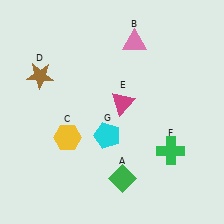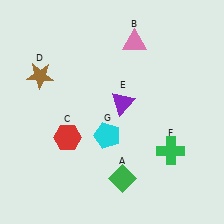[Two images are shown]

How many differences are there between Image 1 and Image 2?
There are 2 differences between the two images.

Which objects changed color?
C changed from yellow to red. E changed from magenta to purple.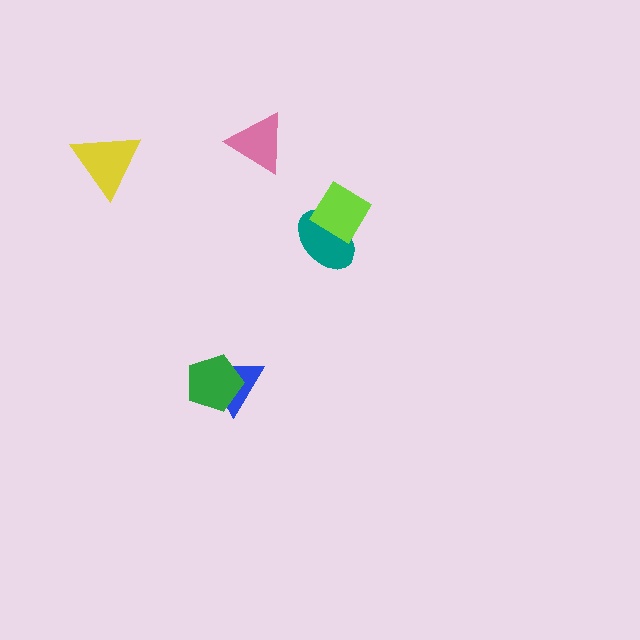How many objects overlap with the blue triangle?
1 object overlaps with the blue triangle.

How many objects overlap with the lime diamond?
1 object overlaps with the lime diamond.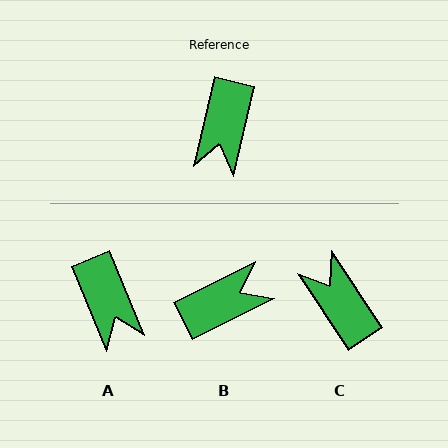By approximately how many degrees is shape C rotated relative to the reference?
Approximately 133 degrees clockwise.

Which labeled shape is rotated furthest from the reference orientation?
C, about 133 degrees away.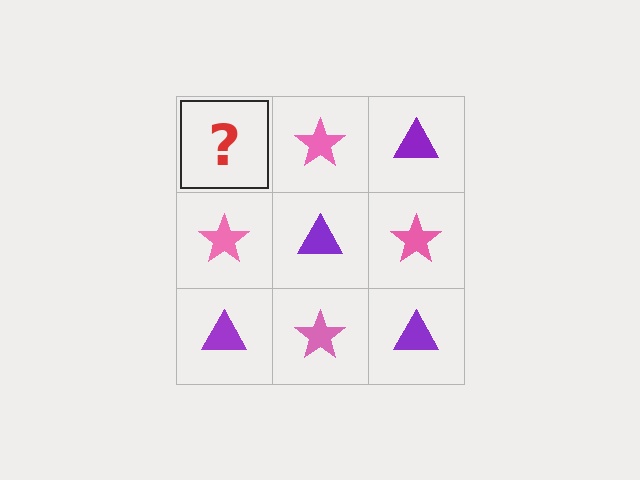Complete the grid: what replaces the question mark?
The question mark should be replaced with a purple triangle.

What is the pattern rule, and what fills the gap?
The rule is that it alternates purple triangle and pink star in a checkerboard pattern. The gap should be filled with a purple triangle.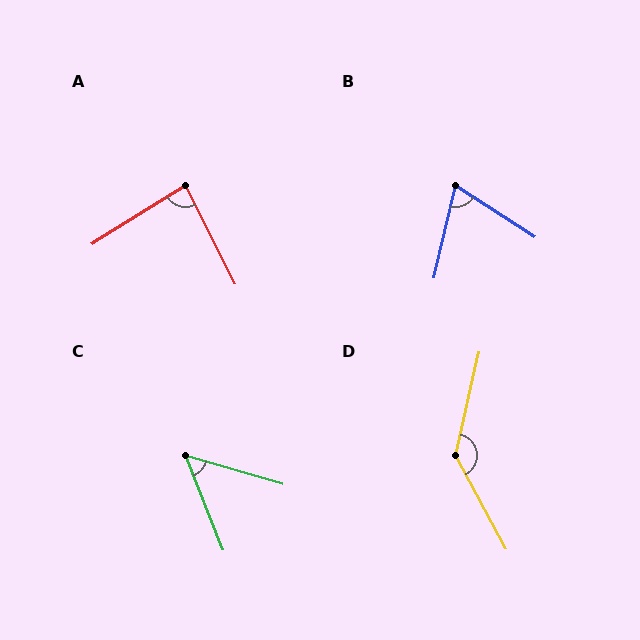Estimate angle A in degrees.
Approximately 85 degrees.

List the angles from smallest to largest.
C (53°), B (70°), A (85°), D (139°).